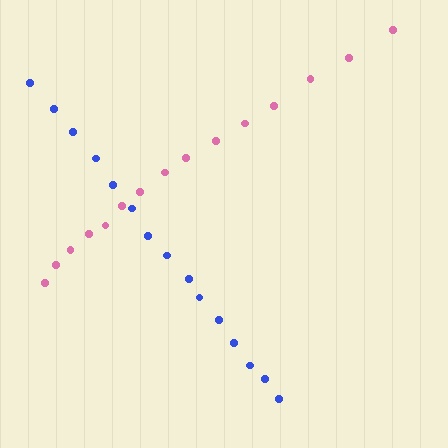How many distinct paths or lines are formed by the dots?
There are 2 distinct paths.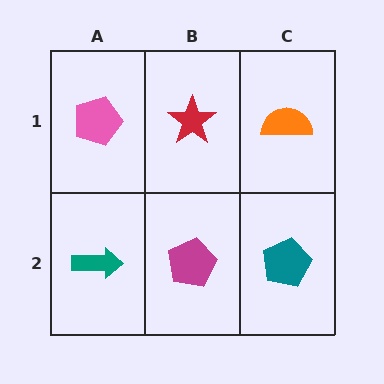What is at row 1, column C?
An orange semicircle.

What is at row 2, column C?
A teal pentagon.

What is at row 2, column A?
A teal arrow.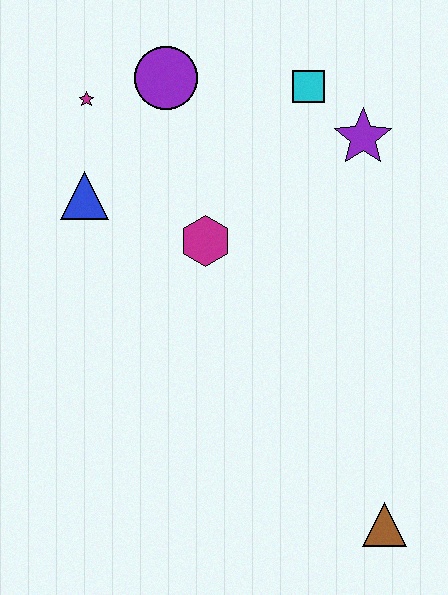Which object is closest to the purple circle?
The magenta star is closest to the purple circle.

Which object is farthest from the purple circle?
The brown triangle is farthest from the purple circle.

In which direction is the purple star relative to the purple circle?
The purple star is to the right of the purple circle.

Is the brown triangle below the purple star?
Yes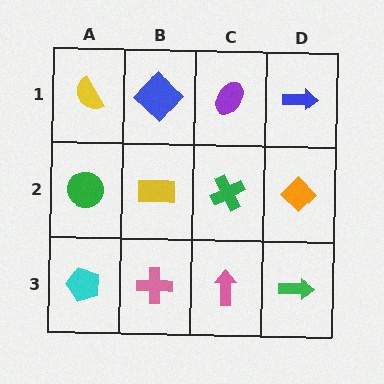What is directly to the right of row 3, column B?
A pink arrow.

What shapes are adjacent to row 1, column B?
A yellow rectangle (row 2, column B), a yellow semicircle (row 1, column A), a purple ellipse (row 1, column C).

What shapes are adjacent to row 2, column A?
A yellow semicircle (row 1, column A), a cyan pentagon (row 3, column A), a yellow rectangle (row 2, column B).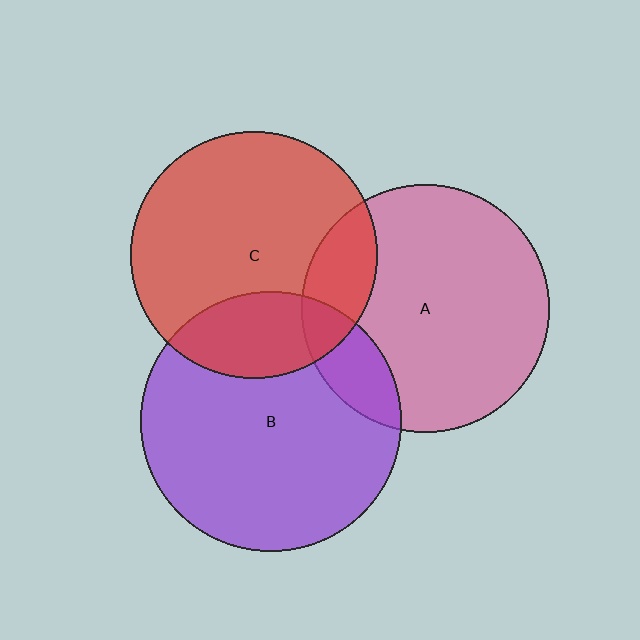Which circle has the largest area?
Circle B (purple).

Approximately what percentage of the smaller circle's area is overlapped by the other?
Approximately 15%.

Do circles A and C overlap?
Yes.